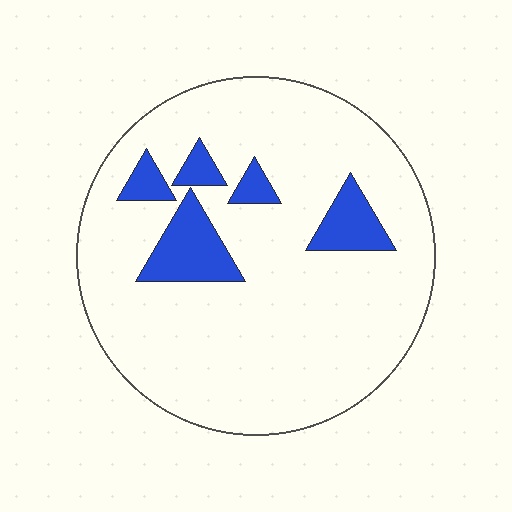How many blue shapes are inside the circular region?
5.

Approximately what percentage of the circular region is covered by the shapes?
Approximately 15%.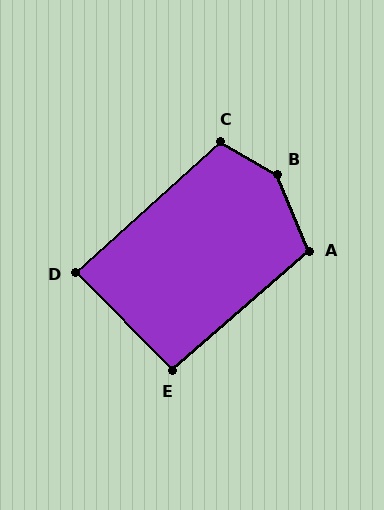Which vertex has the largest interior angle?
B, at approximately 143 degrees.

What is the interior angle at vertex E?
Approximately 93 degrees (approximately right).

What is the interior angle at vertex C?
Approximately 107 degrees (obtuse).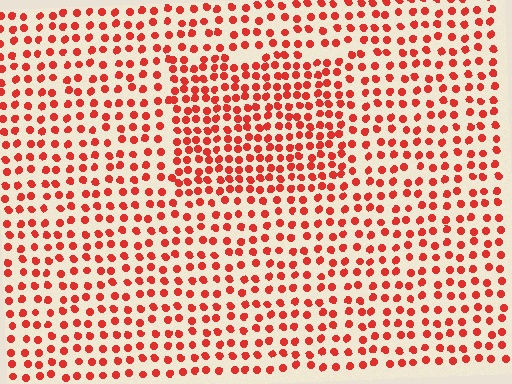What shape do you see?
I see a rectangle.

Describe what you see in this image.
The image contains small red elements arranged at two different densities. A rectangle-shaped region is visible where the elements are more densely packed than the surrounding area.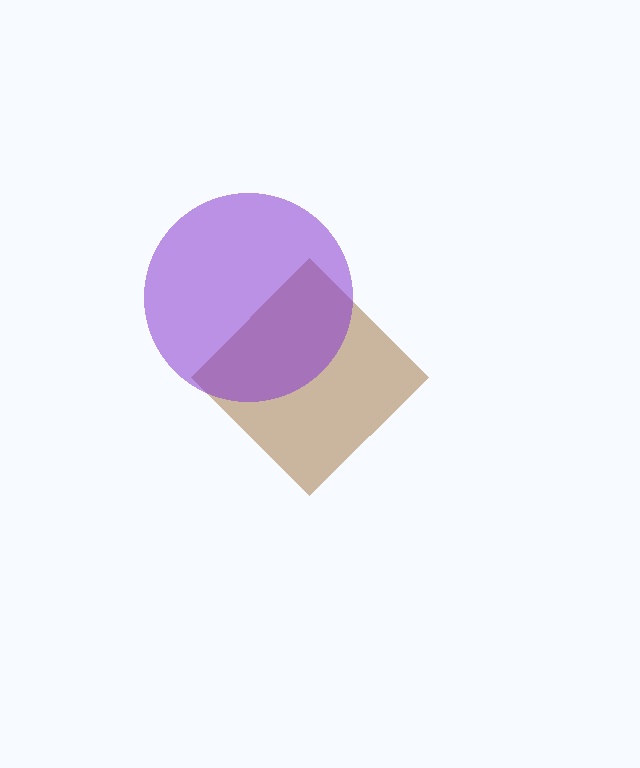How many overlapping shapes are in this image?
There are 2 overlapping shapes in the image.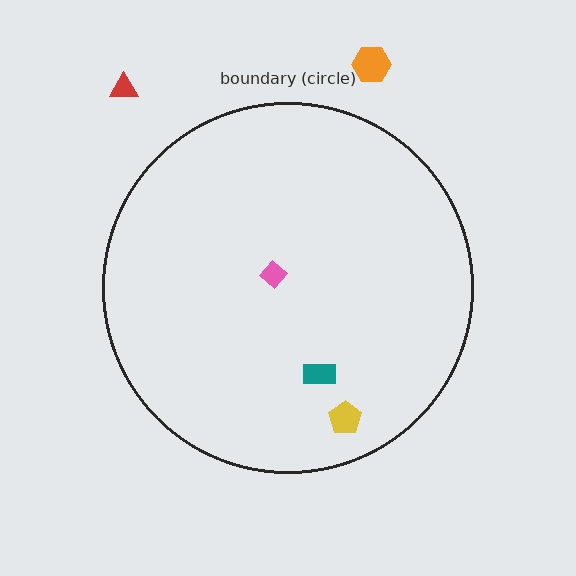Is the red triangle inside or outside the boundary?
Outside.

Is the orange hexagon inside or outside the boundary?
Outside.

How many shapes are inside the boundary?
3 inside, 2 outside.